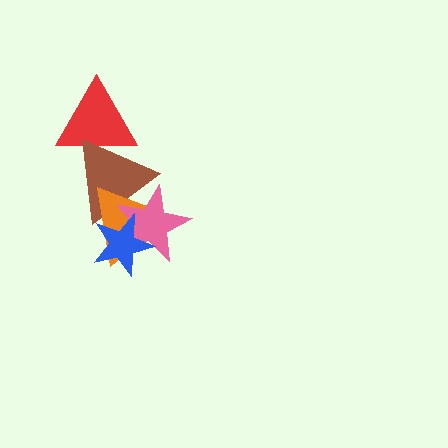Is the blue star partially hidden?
No, no other shape covers it.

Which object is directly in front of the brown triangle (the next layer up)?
The orange triangle is directly in front of the brown triangle.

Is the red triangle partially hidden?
Yes, it is partially covered by another shape.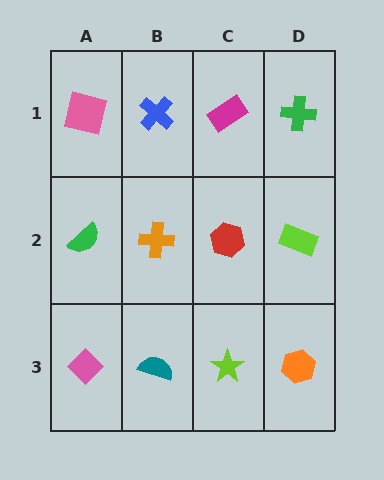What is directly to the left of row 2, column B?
A green semicircle.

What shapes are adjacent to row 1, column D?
A lime rectangle (row 2, column D), a magenta rectangle (row 1, column C).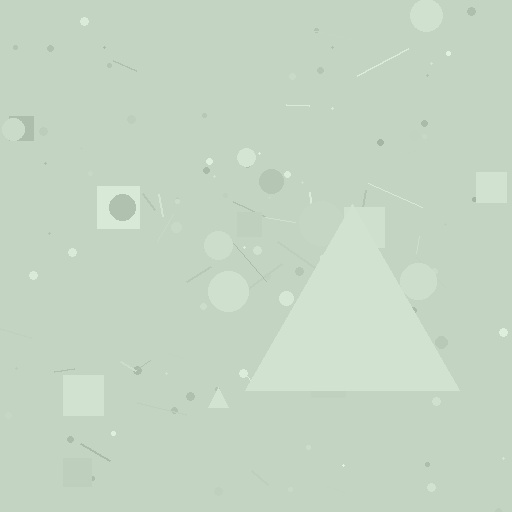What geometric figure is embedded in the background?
A triangle is embedded in the background.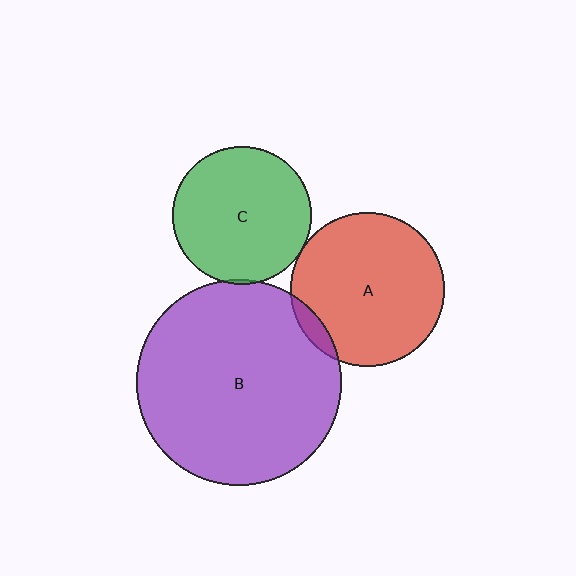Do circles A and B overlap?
Yes.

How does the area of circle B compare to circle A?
Approximately 1.8 times.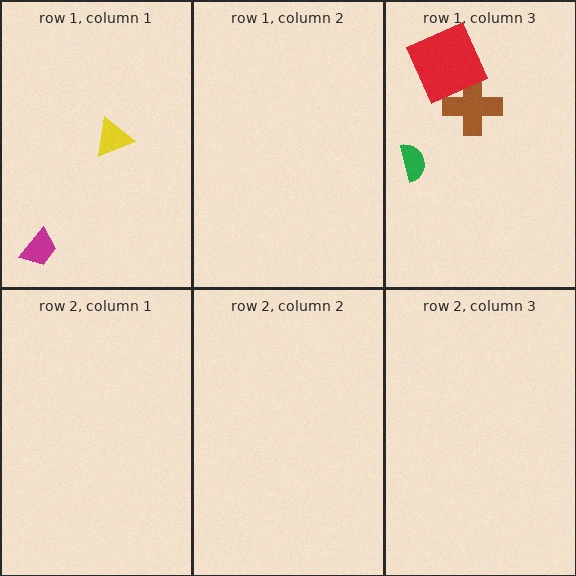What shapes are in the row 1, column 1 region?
The yellow triangle, the magenta trapezoid.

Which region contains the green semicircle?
The row 1, column 3 region.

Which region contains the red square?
The row 1, column 3 region.